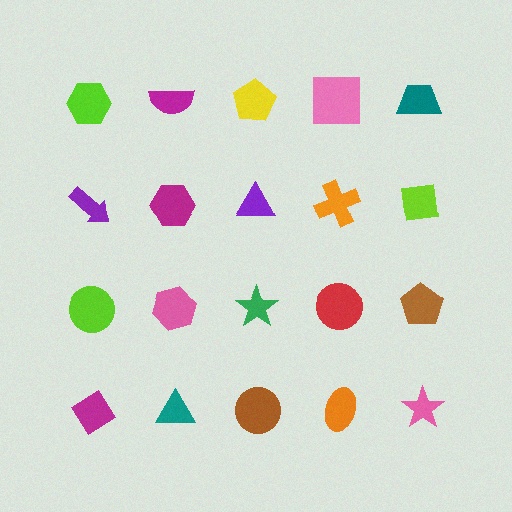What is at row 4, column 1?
A magenta diamond.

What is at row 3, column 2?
A pink hexagon.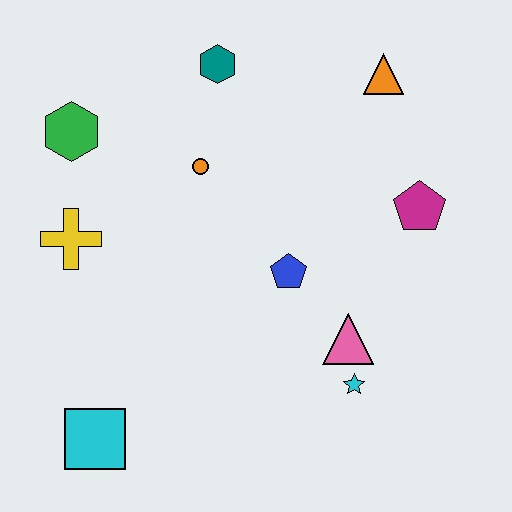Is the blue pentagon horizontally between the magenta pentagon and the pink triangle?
No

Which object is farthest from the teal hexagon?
The cyan square is farthest from the teal hexagon.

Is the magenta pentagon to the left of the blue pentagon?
No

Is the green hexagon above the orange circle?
Yes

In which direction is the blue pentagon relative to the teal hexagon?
The blue pentagon is below the teal hexagon.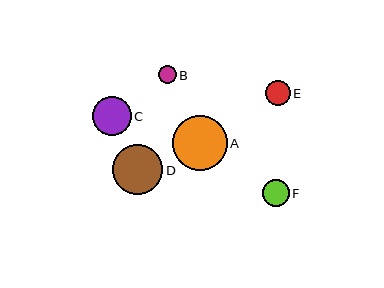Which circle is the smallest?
Circle B is the smallest with a size of approximately 18 pixels.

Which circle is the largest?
Circle A is the largest with a size of approximately 55 pixels.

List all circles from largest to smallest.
From largest to smallest: A, D, C, F, E, B.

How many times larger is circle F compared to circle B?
Circle F is approximately 1.5 times the size of circle B.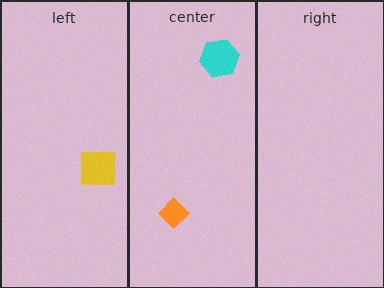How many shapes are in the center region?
2.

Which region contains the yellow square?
The left region.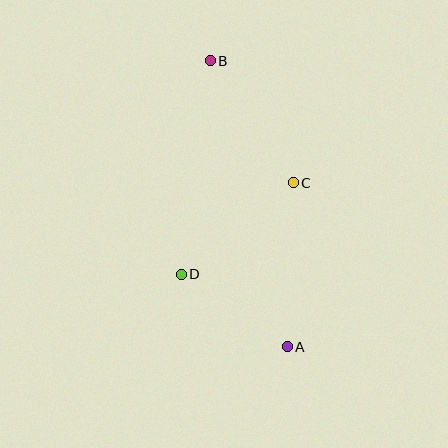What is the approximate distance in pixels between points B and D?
The distance between B and D is approximately 216 pixels.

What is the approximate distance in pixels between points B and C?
The distance between B and C is approximately 148 pixels.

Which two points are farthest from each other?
Points A and B are farthest from each other.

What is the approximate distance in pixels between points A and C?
The distance between A and C is approximately 164 pixels.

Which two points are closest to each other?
Points A and D are closest to each other.